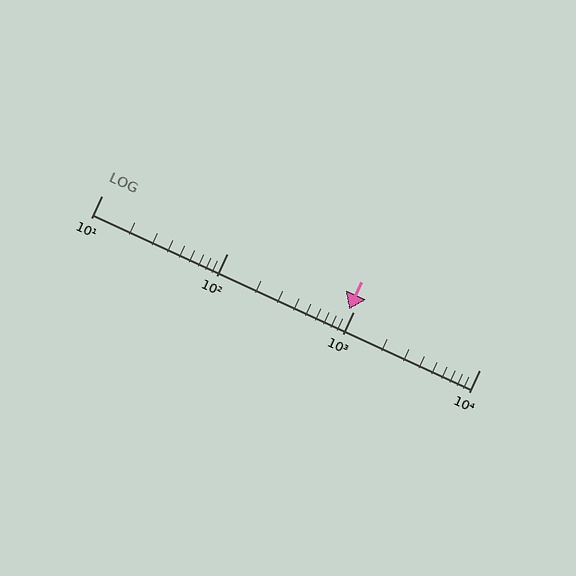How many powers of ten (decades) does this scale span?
The scale spans 3 decades, from 10 to 10000.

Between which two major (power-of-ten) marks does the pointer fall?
The pointer is between 100 and 1000.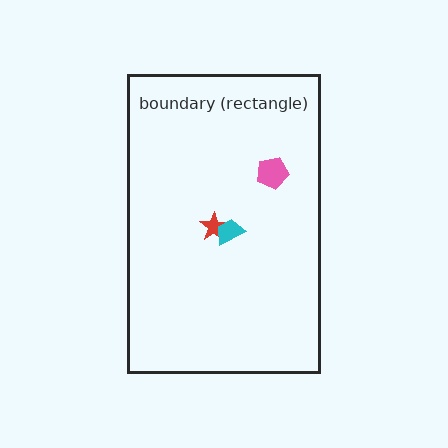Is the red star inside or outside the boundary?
Inside.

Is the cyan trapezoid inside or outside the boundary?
Inside.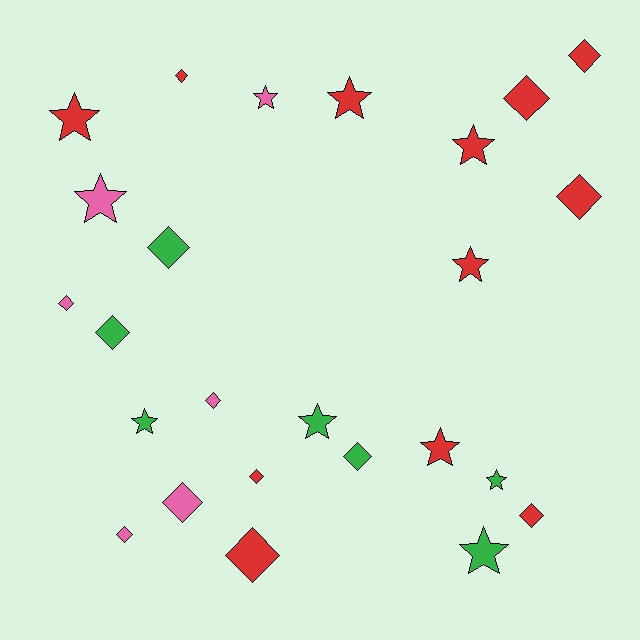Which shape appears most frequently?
Diamond, with 14 objects.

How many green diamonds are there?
There are 3 green diamonds.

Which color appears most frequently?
Red, with 12 objects.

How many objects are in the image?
There are 25 objects.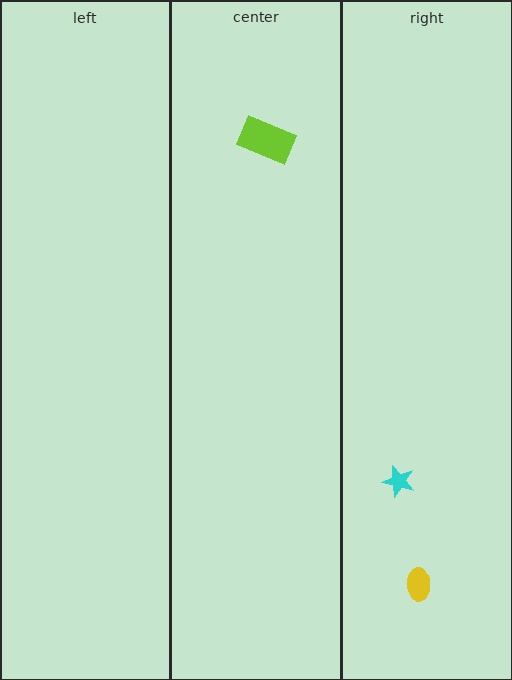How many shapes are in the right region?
2.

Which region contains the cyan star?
The right region.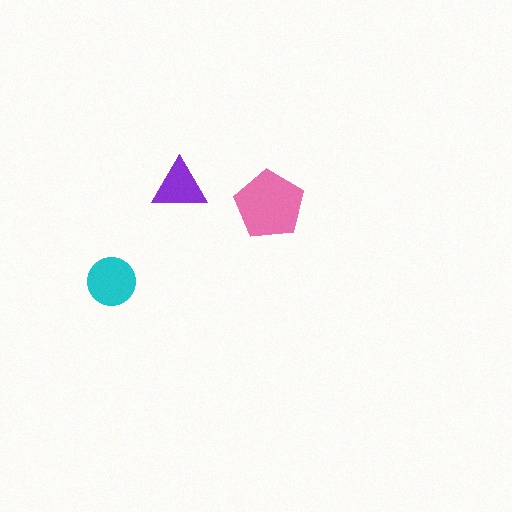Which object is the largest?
The pink pentagon.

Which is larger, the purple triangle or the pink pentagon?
The pink pentagon.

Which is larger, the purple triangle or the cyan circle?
The cyan circle.